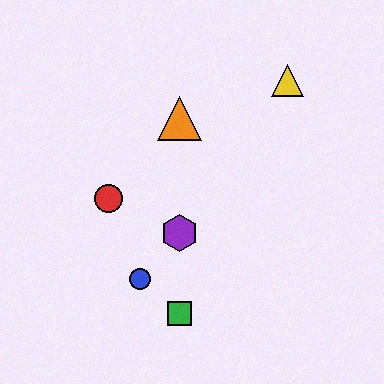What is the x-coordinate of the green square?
The green square is at x≈180.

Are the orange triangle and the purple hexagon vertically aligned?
Yes, both are at x≈180.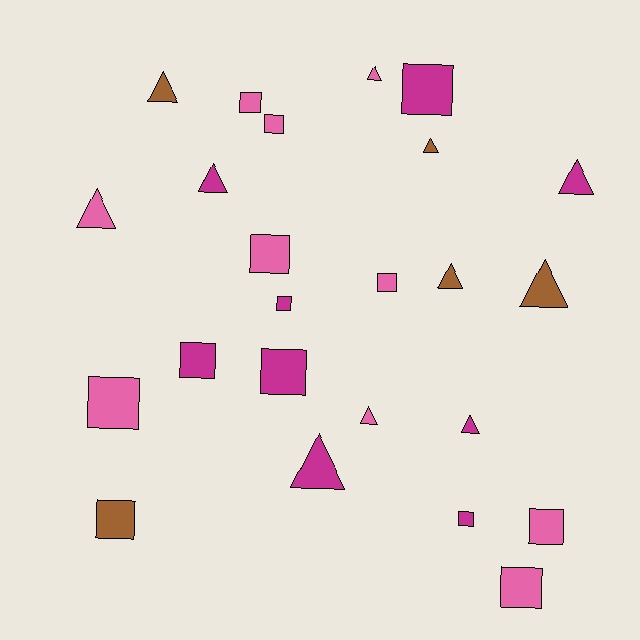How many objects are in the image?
There are 24 objects.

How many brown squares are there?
There is 1 brown square.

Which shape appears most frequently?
Square, with 13 objects.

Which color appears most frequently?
Pink, with 10 objects.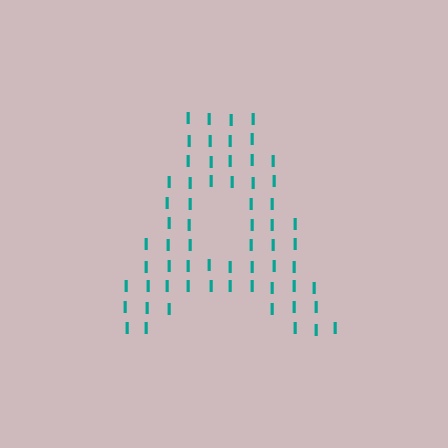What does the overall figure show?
The overall figure shows the letter A.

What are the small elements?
The small elements are letter I's.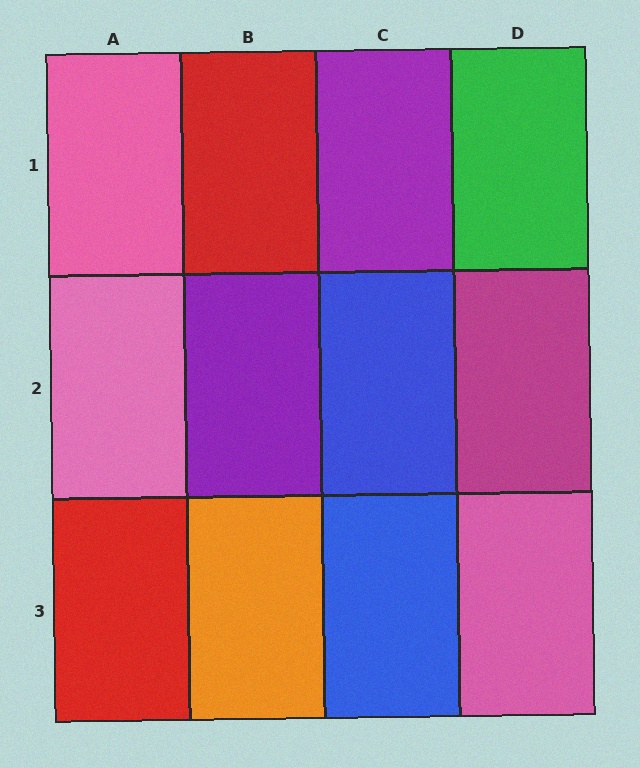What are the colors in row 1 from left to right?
Pink, red, purple, green.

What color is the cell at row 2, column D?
Magenta.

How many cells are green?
1 cell is green.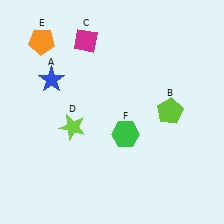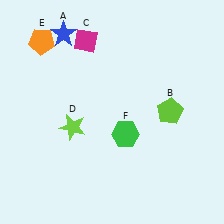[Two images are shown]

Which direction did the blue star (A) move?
The blue star (A) moved up.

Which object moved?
The blue star (A) moved up.